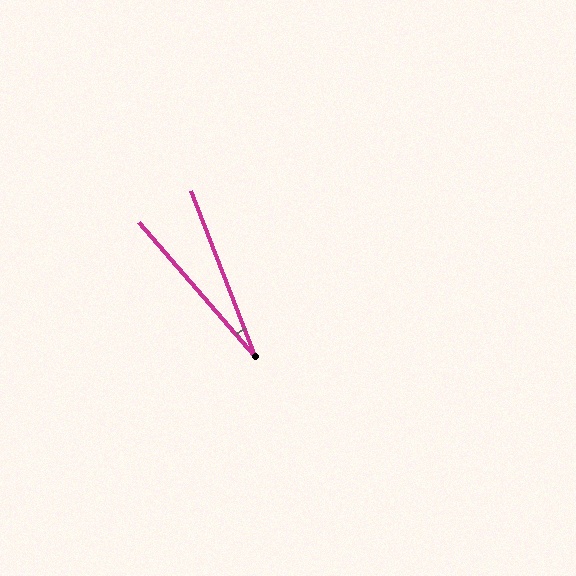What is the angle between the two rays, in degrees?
Approximately 20 degrees.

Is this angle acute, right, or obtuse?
It is acute.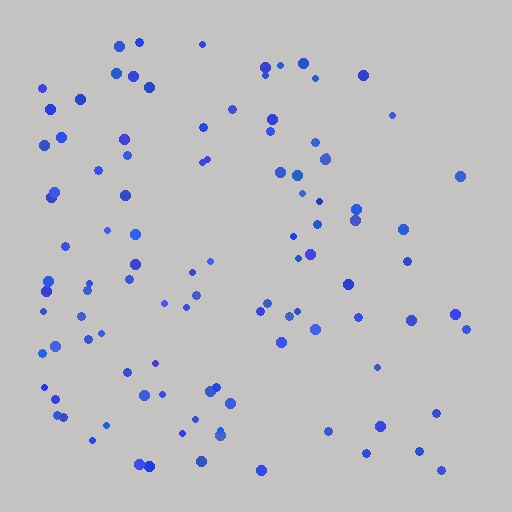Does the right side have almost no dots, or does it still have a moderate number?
Still a moderate number, just noticeably fewer than the left.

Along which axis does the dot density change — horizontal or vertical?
Horizontal.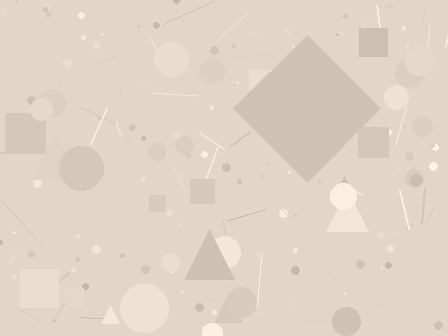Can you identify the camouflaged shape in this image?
The camouflaged shape is a diamond.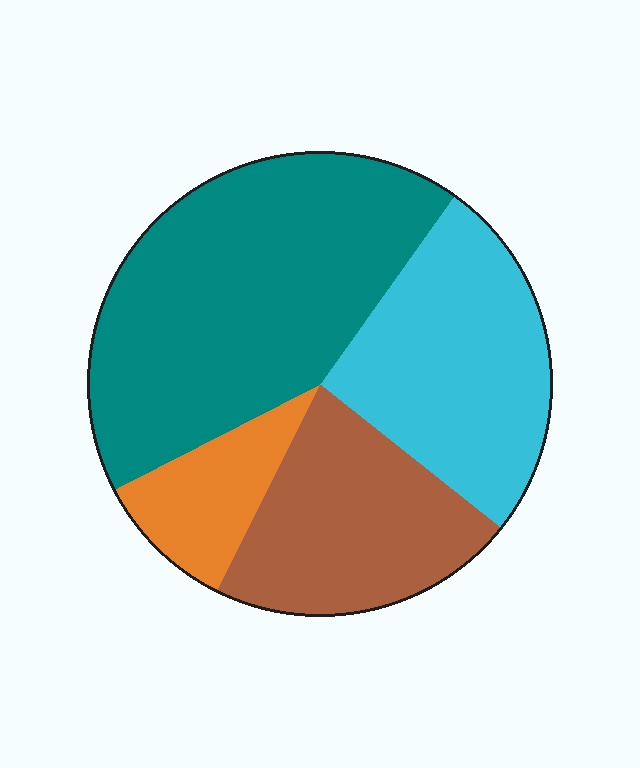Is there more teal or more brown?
Teal.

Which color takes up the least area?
Orange, at roughly 10%.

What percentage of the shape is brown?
Brown takes up about one fifth (1/5) of the shape.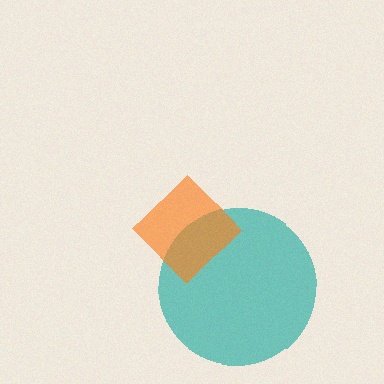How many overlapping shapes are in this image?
There are 2 overlapping shapes in the image.